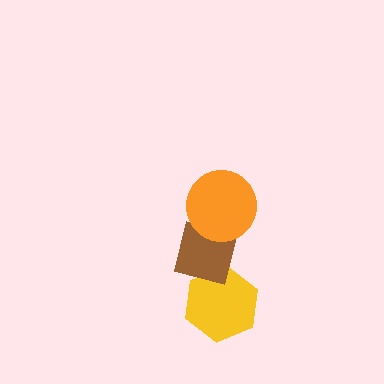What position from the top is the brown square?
The brown square is 2nd from the top.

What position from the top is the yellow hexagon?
The yellow hexagon is 3rd from the top.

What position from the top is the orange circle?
The orange circle is 1st from the top.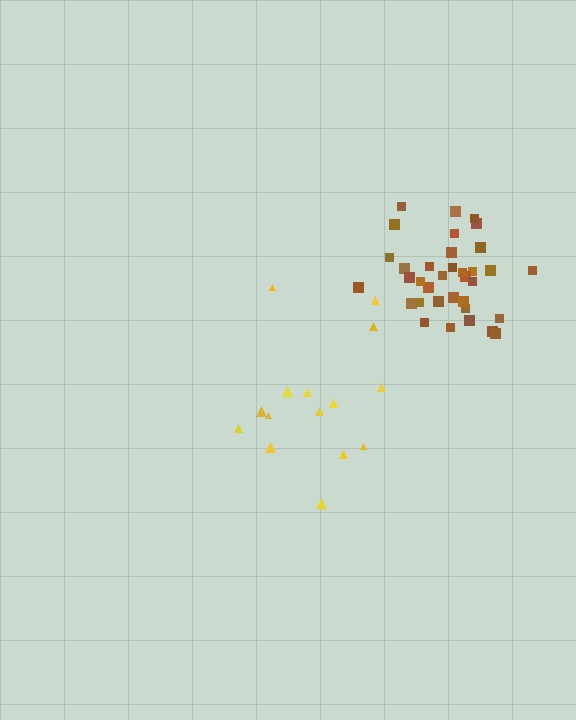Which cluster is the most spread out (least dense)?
Yellow.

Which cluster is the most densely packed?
Brown.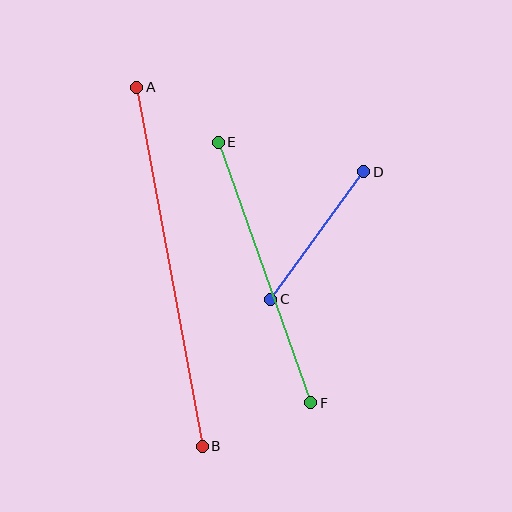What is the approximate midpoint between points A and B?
The midpoint is at approximately (170, 267) pixels.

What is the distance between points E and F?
The distance is approximately 276 pixels.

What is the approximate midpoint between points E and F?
The midpoint is at approximately (264, 273) pixels.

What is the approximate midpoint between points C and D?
The midpoint is at approximately (317, 236) pixels.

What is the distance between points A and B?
The distance is approximately 365 pixels.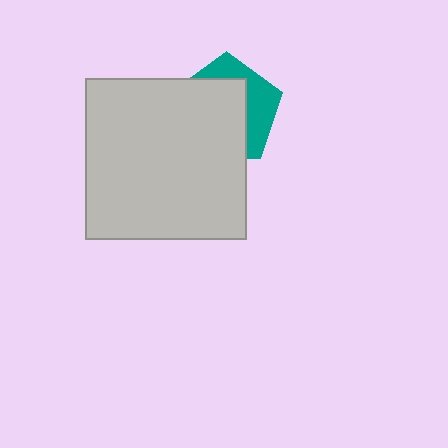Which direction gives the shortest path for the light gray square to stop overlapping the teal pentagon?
Moving toward the lower-left gives the shortest separation.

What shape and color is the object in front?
The object in front is a light gray square.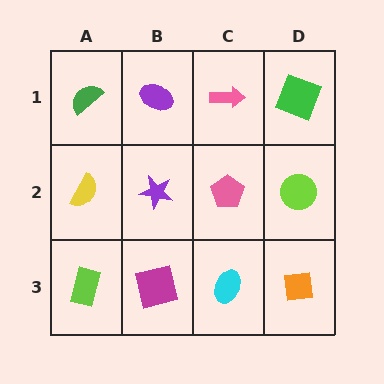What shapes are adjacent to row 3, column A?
A yellow semicircle (row 2, column A), a magenta square (row 3, column B).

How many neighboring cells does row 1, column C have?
3.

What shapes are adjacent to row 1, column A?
A yellow semicircle (row 2, column A), a purple ellipse (row 1, column B).